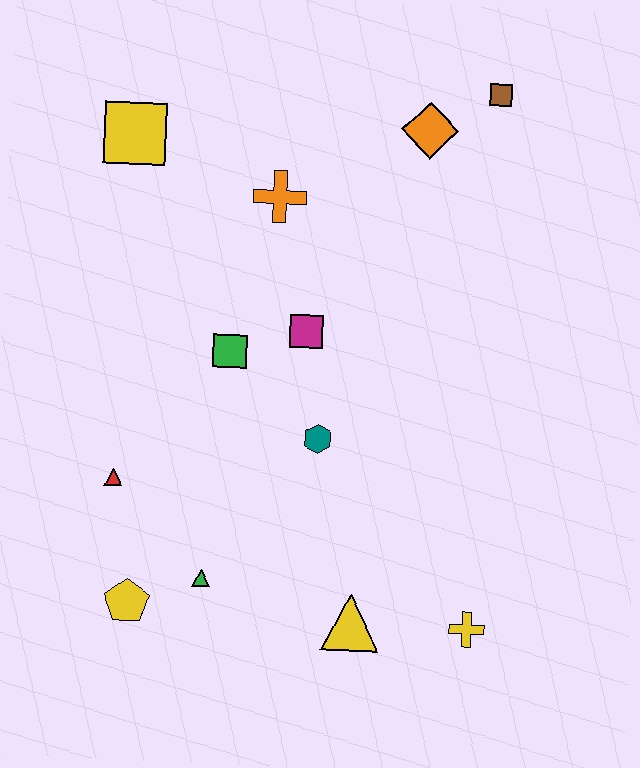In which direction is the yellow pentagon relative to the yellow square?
The yellow pentagon is below the yellow square.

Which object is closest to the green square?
The magenta square is closest to the green square.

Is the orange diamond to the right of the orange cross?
Yes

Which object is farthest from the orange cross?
The yellow cross is farthest from the orange cross.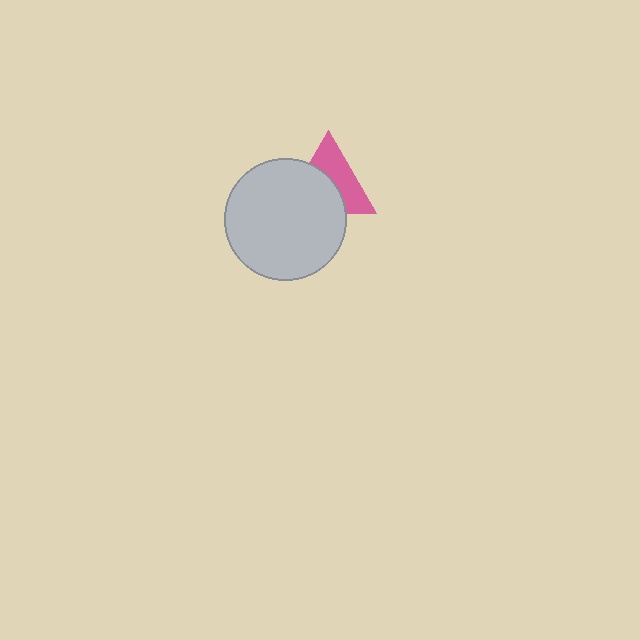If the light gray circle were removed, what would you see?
You would see the complete pink triangle.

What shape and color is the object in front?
The object in front is a light gray circle.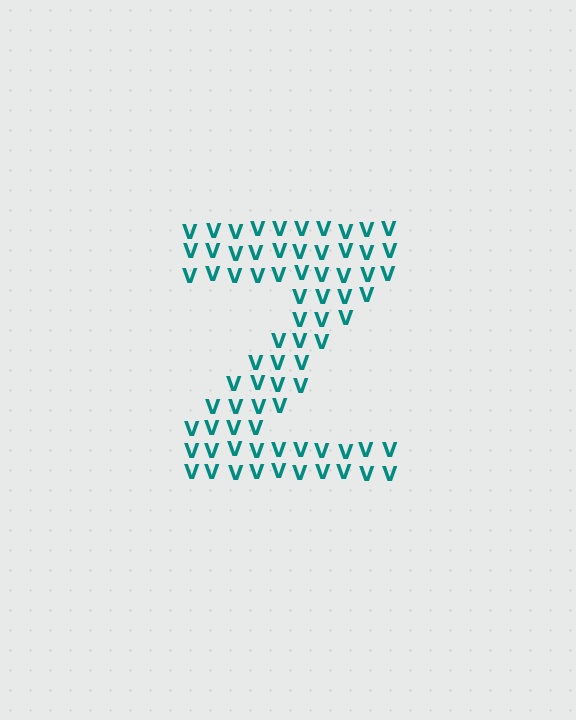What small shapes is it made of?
It is made of small letter V's.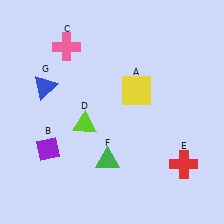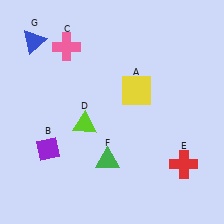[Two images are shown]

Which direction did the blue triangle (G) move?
The blue triangle (G) moved up.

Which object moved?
The blue triangle (G) moved up.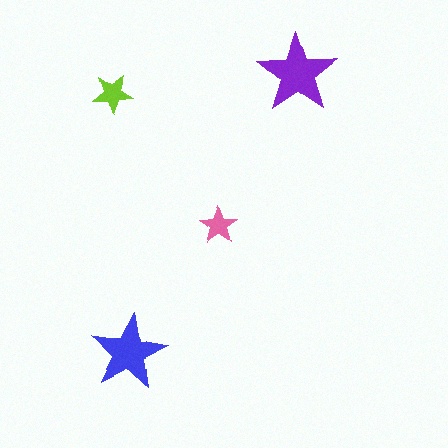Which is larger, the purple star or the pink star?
The purple one.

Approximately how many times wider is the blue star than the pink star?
About 2 times wider.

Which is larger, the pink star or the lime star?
The lime one.